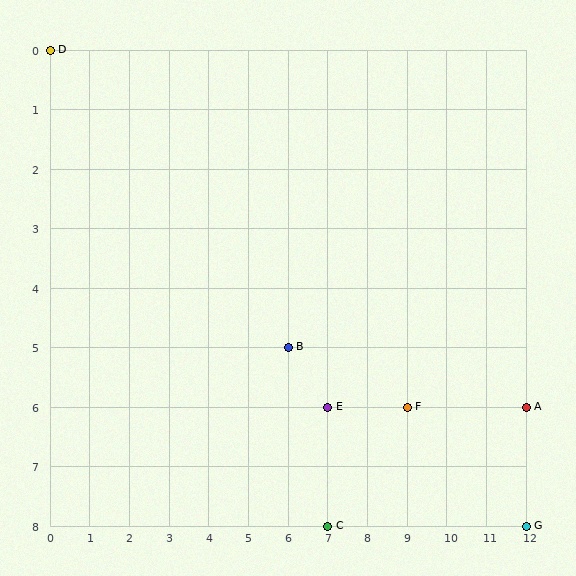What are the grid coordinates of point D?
Point D is at grid coordinates (0, 0).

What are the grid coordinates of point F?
Point F is at grid coordinates (9, 6).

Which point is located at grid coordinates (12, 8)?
Point G is at (12, 8).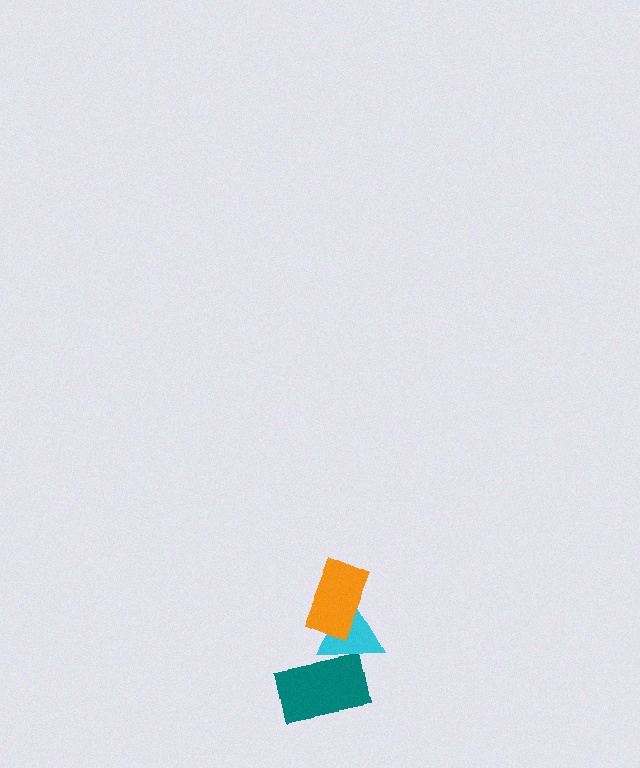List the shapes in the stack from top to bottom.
From top to bottom: the orange rectangle, the cyan triangle, the teal rectangle.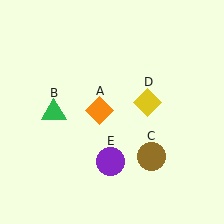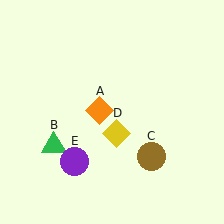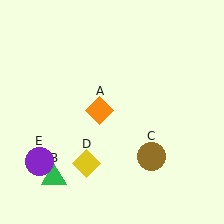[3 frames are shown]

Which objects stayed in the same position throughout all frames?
Orange diamond (object A) and brown circle (object C) remained stationary.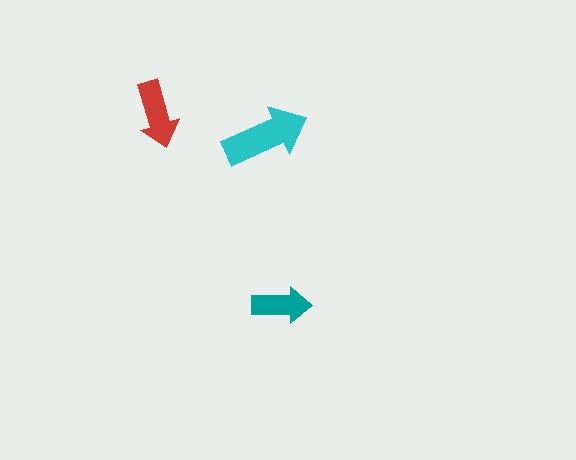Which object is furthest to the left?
The red arrow is leftmost.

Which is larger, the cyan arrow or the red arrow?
The cyan one.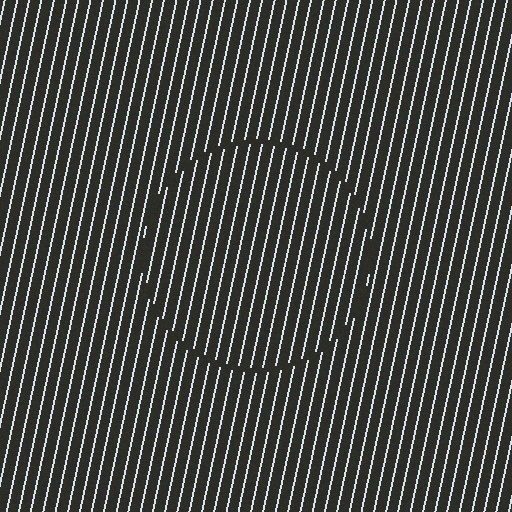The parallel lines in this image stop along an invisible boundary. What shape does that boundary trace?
An illusory circle. The interior of the shape contains the same grating, shifted by half a period — the contour is defined by the phase discontinuity where line-ends from the inner and outer gratings abut.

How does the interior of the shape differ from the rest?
The interior of the shape contains the same grating, shifted by half a period — the contour is defined by the phase discontinuity where line-ends from the inner and outer gratings abut.